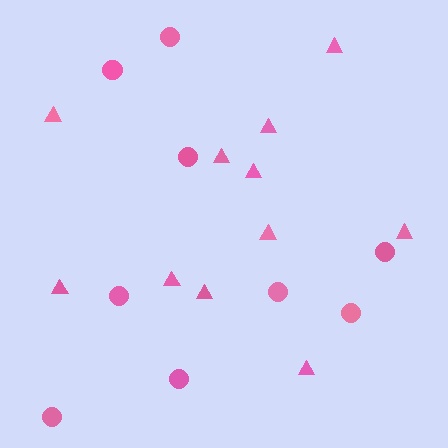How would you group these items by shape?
There are 2 groups: one group of circles (9) and one group of triangles (11).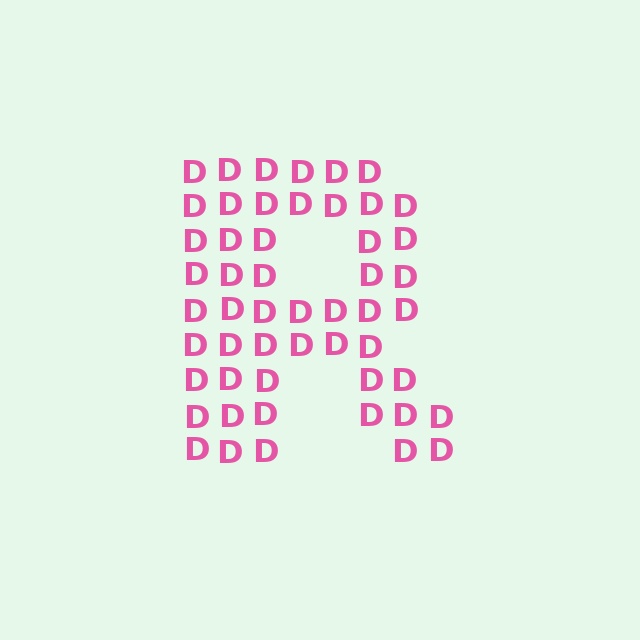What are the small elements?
The small elements are letter D's.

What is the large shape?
The large shape is the letter R.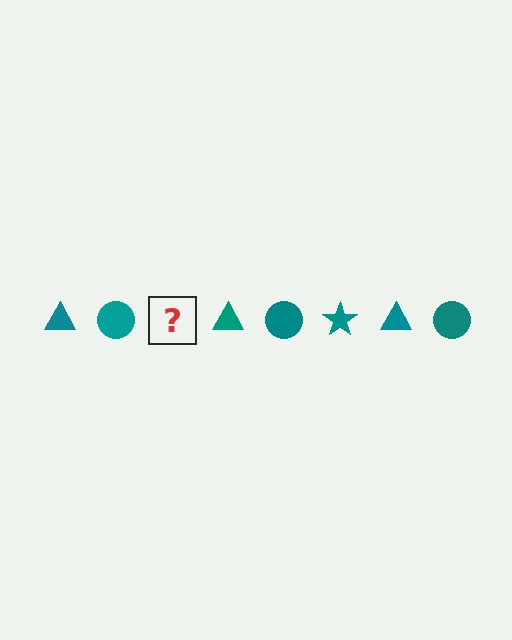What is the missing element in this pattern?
The missing element is a teal star.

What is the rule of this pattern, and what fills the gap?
The rule is that the pattern cycles through triangle, circle, star shapes in teal. The gap should be filled with a teal star.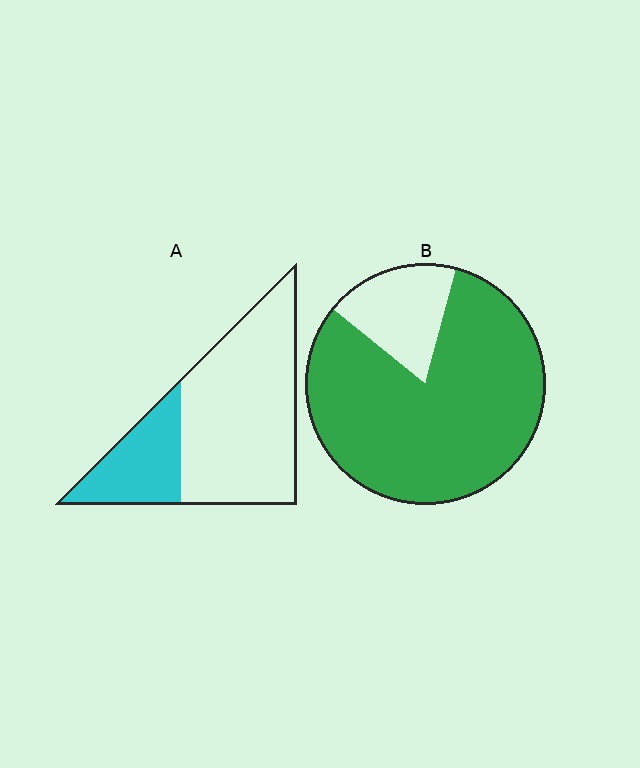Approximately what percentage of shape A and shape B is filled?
A is approximately 25% and B is approximately 80%.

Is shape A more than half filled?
No.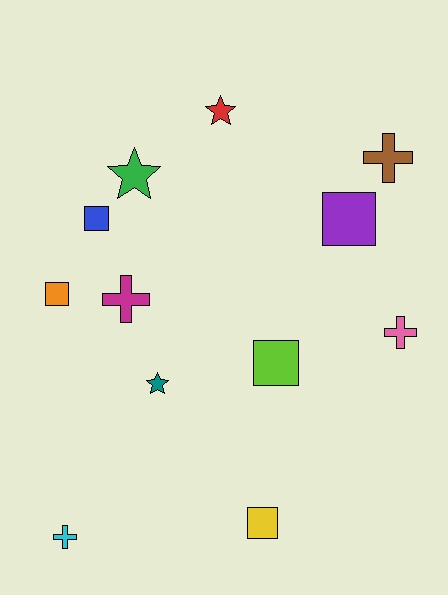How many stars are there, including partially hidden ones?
There are 3 stars.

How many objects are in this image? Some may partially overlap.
There are 12 objects.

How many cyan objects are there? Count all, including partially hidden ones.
There is 1 cyan object.